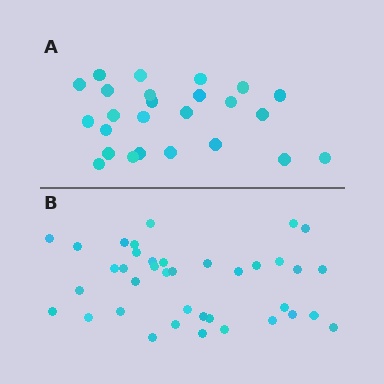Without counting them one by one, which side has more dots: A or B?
Region B (the bottom region) has more dots.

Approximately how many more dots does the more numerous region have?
Region B has approximately 15 more dots than region A.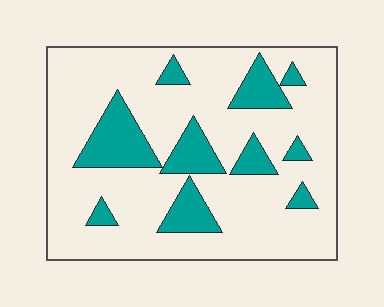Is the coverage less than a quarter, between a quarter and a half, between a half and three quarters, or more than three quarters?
Less than a quarter.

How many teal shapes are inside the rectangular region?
10.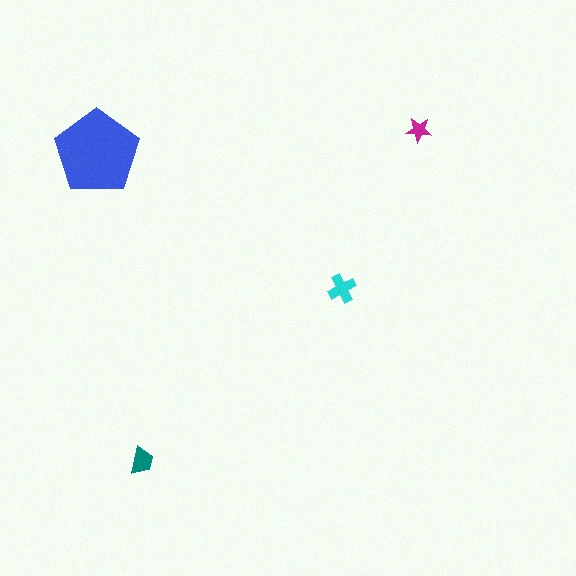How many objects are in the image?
There are 4 objects in the image.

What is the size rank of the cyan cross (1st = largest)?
2nd.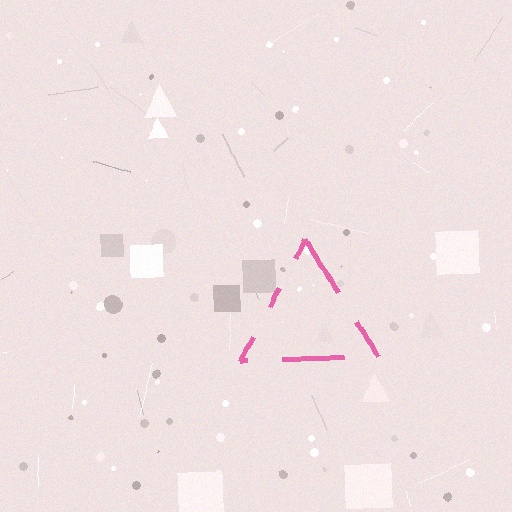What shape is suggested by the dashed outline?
The dashed outline suggests a triangle.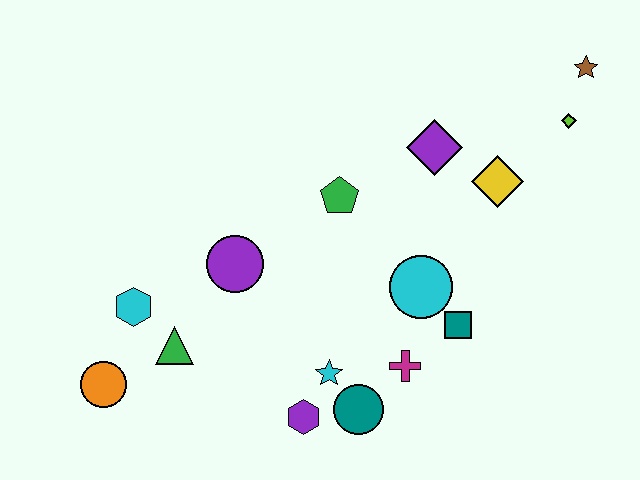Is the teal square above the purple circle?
No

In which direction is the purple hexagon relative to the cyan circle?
The purple hexagon is below the cyan circle.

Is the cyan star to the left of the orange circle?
No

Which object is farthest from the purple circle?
The brown star is farthest from the purple circle.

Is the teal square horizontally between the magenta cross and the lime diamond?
Yes